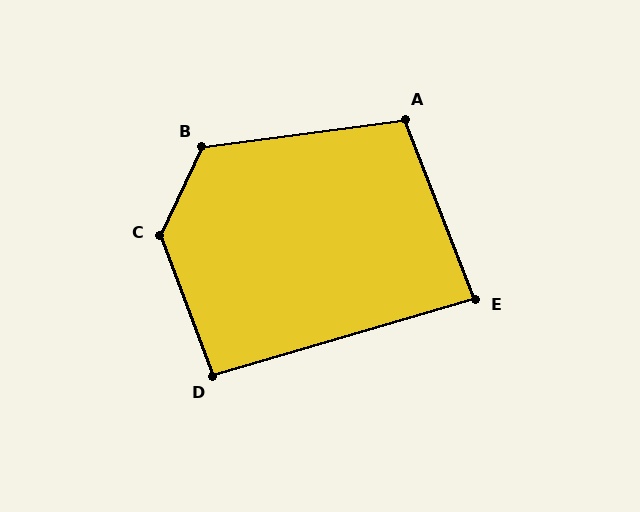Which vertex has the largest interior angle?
C, at approximately 135 degrees.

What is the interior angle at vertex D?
Approximately 94 degrees (approximately right).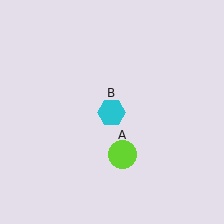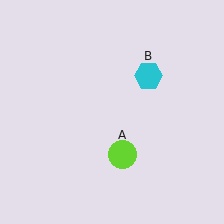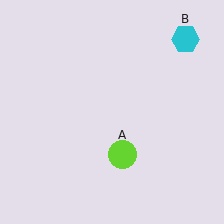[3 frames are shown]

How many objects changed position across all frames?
1 object changed position: cyan hexagon (object B).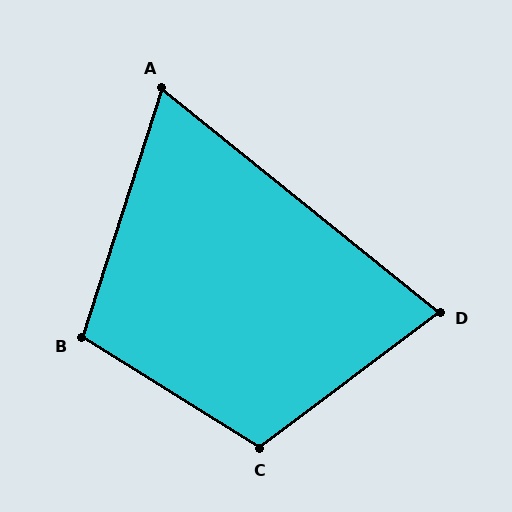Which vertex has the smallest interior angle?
A, at approximately 69 degrees.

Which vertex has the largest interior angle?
C, at approximately 111 degrees.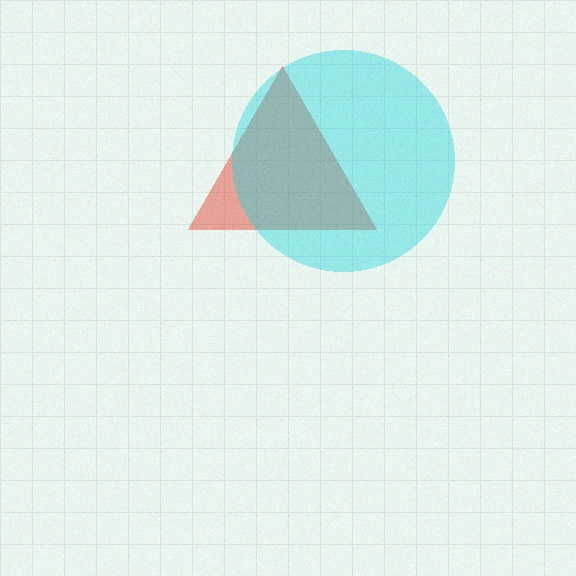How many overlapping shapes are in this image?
There are 2 overlapping shapes in the image.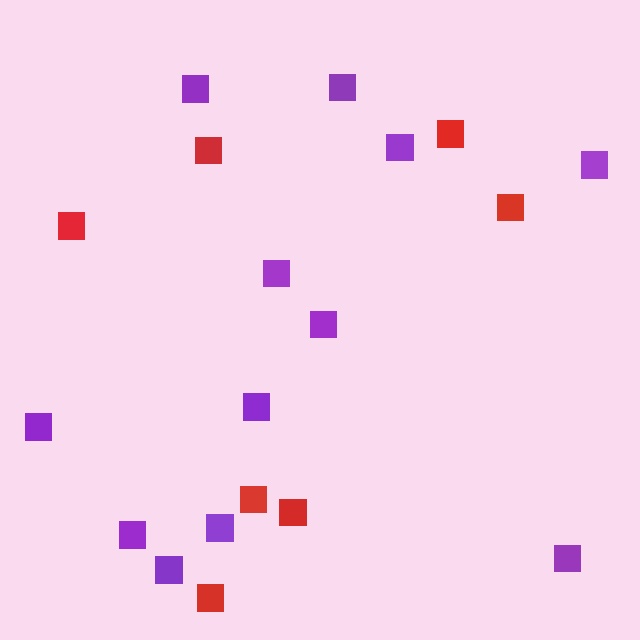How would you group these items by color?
There are 2 groups: one group of red squares (7) and one group of purple squares (12).